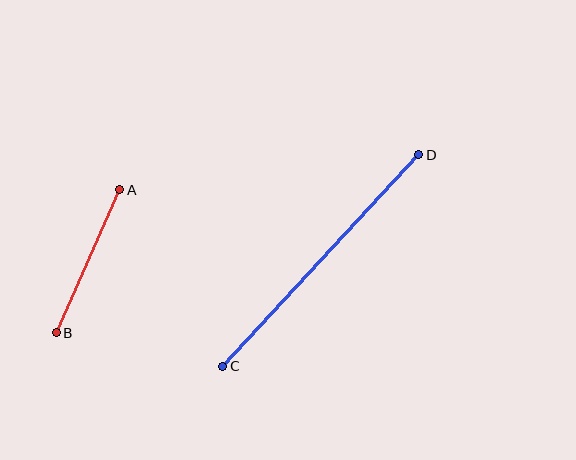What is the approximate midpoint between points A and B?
The midpoint is at approximately (88, 261) pixels.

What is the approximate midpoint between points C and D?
The midpoint is at approximately (321, 260) pixels.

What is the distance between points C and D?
The distance is approximately 289 pixels.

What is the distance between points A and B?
The distance is approximately 156 pixels.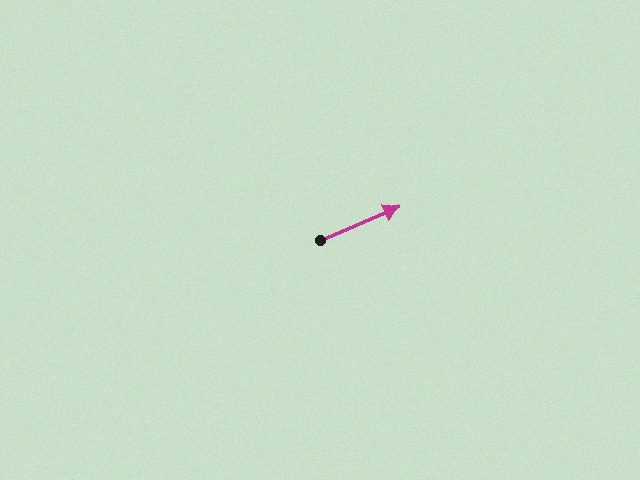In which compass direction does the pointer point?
Northeast.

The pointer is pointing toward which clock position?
Roughly 2 o'clock.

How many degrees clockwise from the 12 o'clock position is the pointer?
Approximately 67 degrees.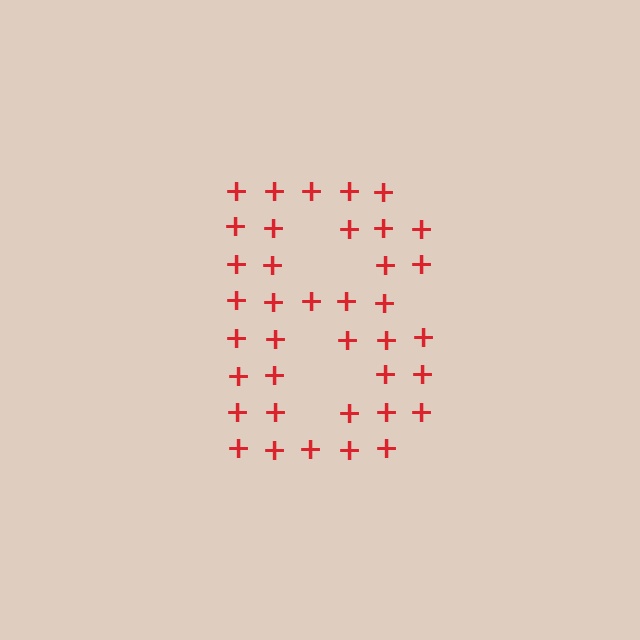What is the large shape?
The large shape is the letter B.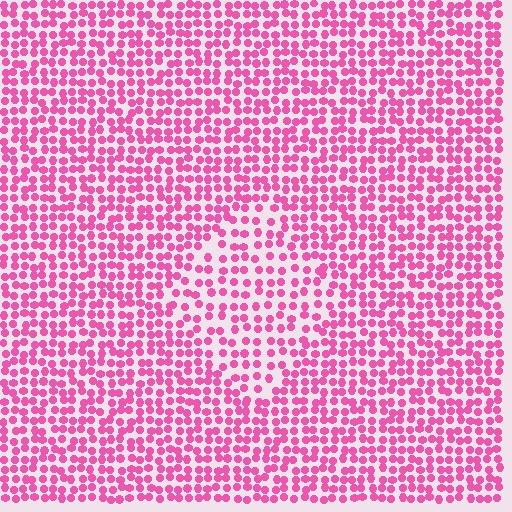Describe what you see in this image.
The image contains small pink elements arranged at two different densities. A diamond-shaped region is visible where the elements are less densely packed than the surrounding area.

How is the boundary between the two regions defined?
The boundary is defined by a change in element density (approximately 1.5x ratio). All elements are the same color, size, and shape.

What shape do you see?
I see a diamond.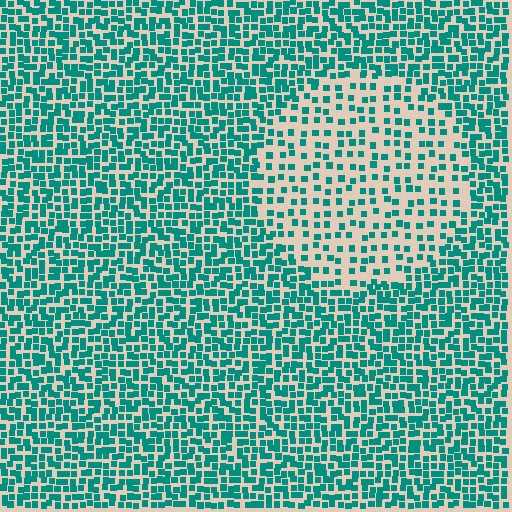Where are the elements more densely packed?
The elements are more densely packed outside the circle boundary.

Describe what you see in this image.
The image contains small teal elements arranged at two different densities. A circle-shaped region is visible where the elements are less densely packed than the surrounding area.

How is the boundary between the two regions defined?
The boundary is defined by a change in element density (approximately 2.2x ratio). All elements are the same color, size, and shape.